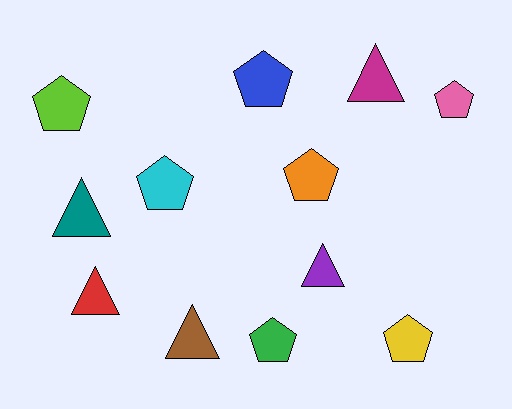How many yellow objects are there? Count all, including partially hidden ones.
There is 1 yellow object.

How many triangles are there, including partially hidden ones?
There are 5 triangles.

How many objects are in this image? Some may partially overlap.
There are 12 objects.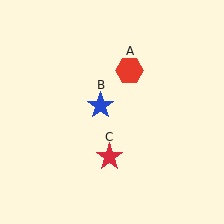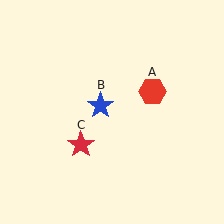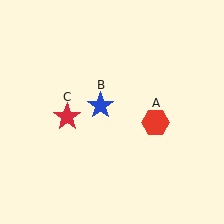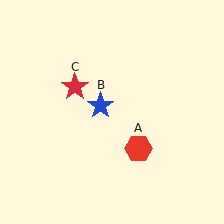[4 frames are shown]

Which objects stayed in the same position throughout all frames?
Blue star (object B) remained stationary.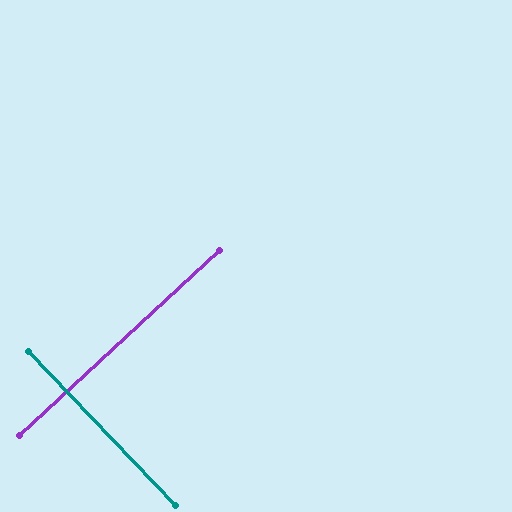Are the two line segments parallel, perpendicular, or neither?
Perpendicular — they meet at approximately 89°.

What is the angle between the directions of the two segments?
Approximately 89 degrees.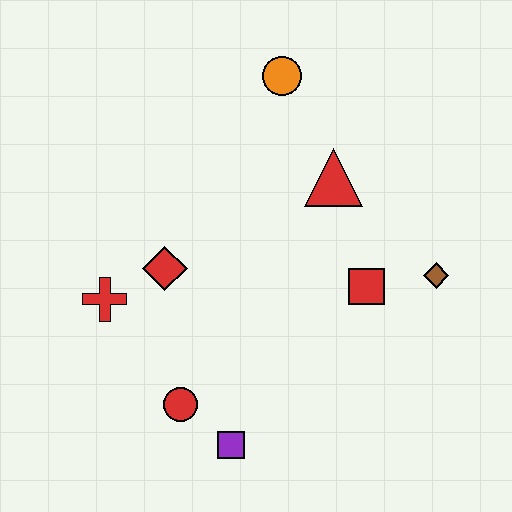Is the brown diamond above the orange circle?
No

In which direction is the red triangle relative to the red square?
The red triangle is above the red square.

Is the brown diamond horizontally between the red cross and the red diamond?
No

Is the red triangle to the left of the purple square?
No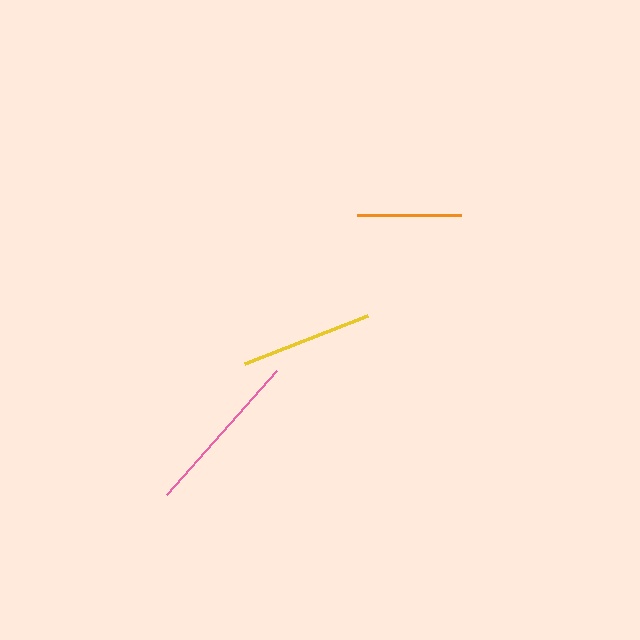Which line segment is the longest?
The pink line is the longest at approximately 165 pixels.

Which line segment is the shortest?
The orange line is the shortest at approximately 104 pixels.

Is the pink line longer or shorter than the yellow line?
The pink line is longer than the yellow line.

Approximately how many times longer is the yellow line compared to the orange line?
The yellow line is approximately 1.3 times the length of the orange line.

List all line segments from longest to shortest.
From longest to shortest: pink, yellow, orange.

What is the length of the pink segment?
The pink segment is approximately 165 pixels long.